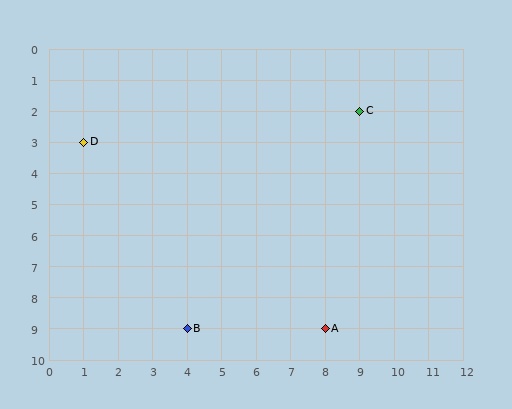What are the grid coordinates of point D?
Point D is at grid coordinates (1, 3).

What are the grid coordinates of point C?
Point C is at grid coordinates (9, 2).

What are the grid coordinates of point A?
Point A is at grid coordinates (8, 9).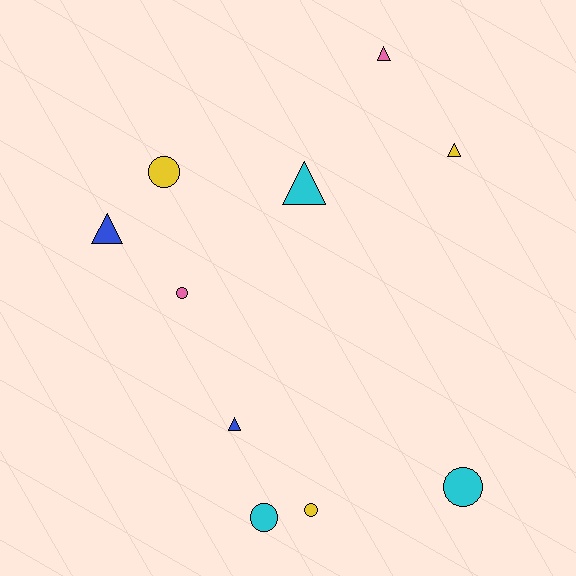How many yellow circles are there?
There are 2 yellow circles.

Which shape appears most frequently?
Triangle, with 5 objects.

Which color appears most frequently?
Cyan, with 3 objects.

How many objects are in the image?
There are 10 objects.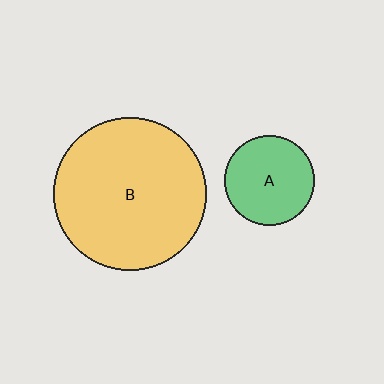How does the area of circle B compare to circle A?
Approximately 2.9 times.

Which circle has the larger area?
Circle B (yellow).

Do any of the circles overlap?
No, none of the circles overlap.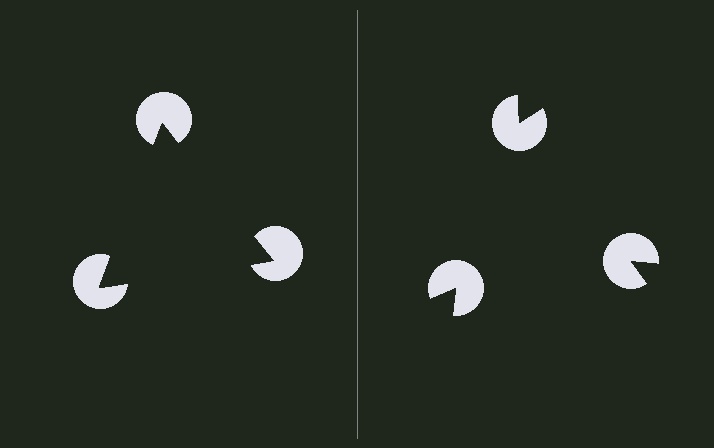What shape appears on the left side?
An illusory triangle.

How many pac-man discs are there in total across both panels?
6 — 3 on each side.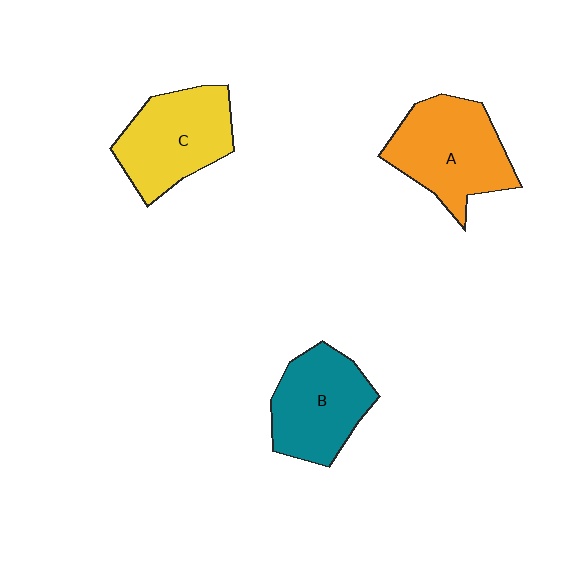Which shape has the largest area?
Shape A (orange).